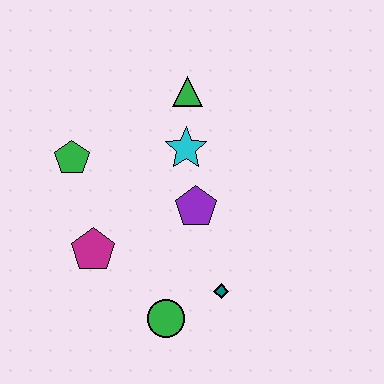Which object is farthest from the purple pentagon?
The green pentagon is farthest from the purple pentagon.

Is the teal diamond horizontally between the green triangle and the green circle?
No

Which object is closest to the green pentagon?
The magenta pentagon is closest to the green pentagon.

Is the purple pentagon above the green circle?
Yes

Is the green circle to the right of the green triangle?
No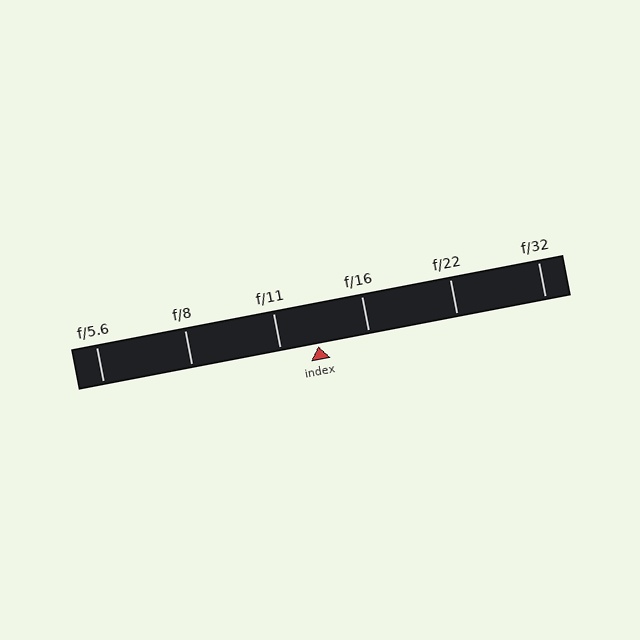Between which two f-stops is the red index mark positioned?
The index mark is between f/11 and f/16.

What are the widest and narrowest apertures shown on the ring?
The widest aperture shown is f/5.6 and the narrowest is f/32.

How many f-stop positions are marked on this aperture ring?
There are 6 f-stop positions marked.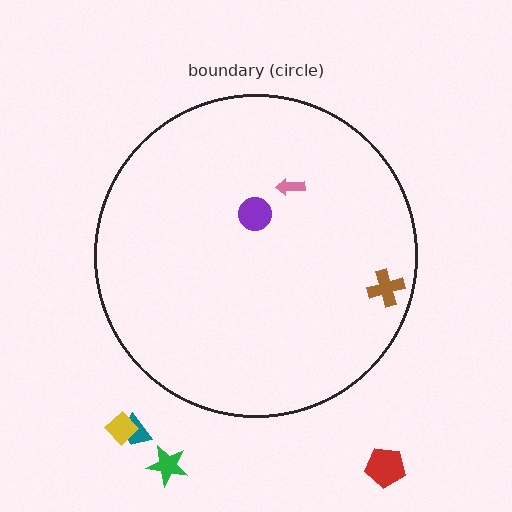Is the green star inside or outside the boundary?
Outside.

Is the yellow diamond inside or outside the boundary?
Outside.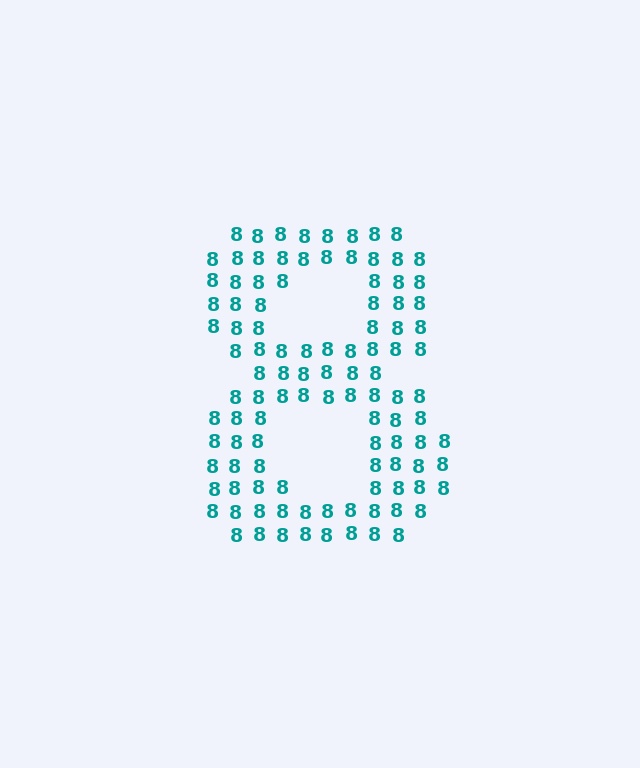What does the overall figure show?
The overall figure shows the digit 8.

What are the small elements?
The small elements are digit 8's.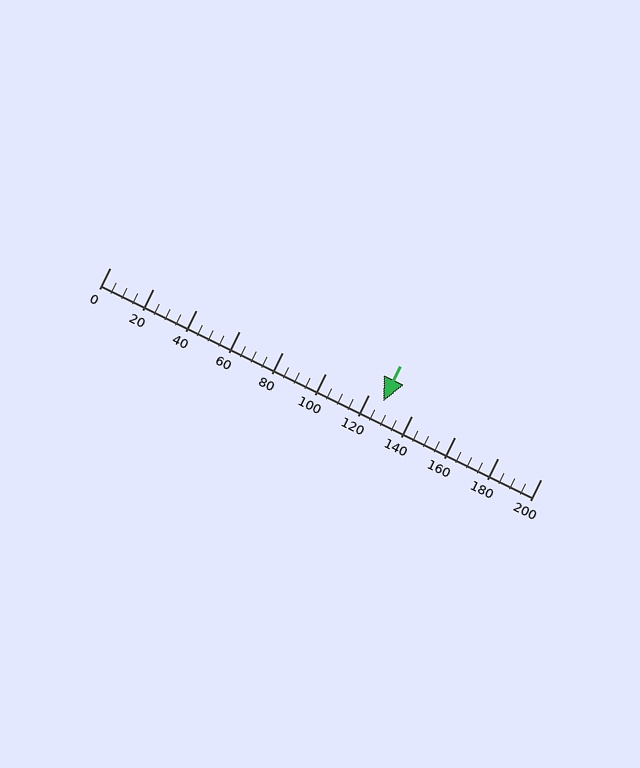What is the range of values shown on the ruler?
The ruler shows values from 0 to 200.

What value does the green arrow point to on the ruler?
The green arrow points to approximately 127.